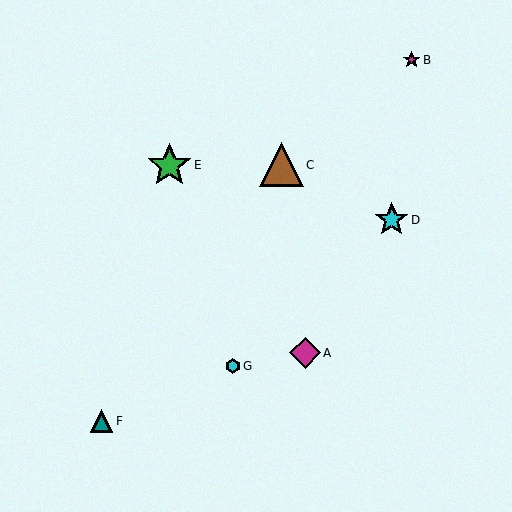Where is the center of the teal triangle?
The center of the teal triangle is at (101, 421).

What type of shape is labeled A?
Shape A is a magenta diamond.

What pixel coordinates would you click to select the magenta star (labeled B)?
Click at (412, 60) to select the magenta star B.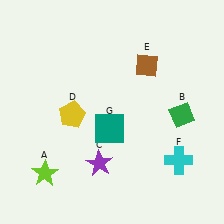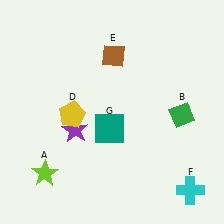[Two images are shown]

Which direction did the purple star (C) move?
The purple star (C) moved up.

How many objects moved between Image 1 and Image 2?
3 objects moved between the two images.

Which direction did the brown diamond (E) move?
The brown diamond (E) moved left.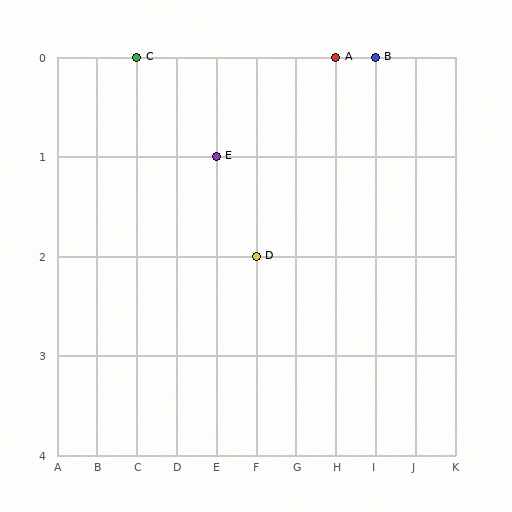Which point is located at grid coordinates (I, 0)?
Point B is at (I, 0).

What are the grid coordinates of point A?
Point A is at grid coordinates (H, 0).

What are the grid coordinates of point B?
Point B is at grid coordinates (I, 0).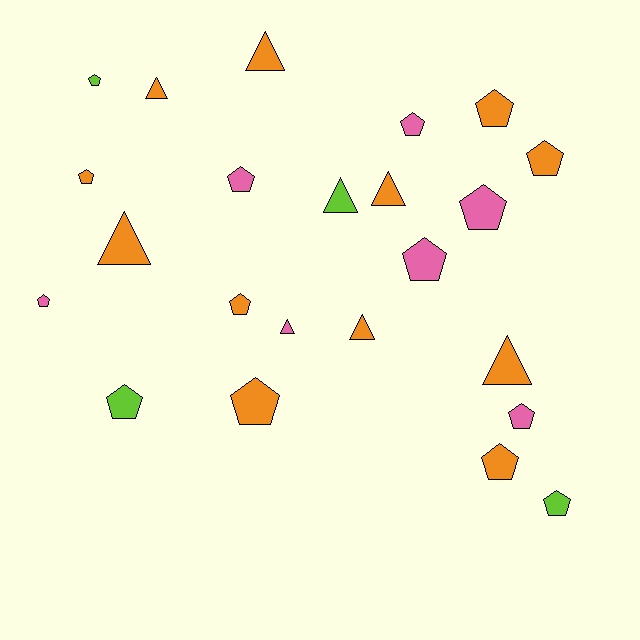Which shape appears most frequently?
Pentagon, with 15 objects.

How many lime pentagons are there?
There are 3 lime pentagons.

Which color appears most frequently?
Orange, with 12 objects.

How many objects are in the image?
There are 23 objects.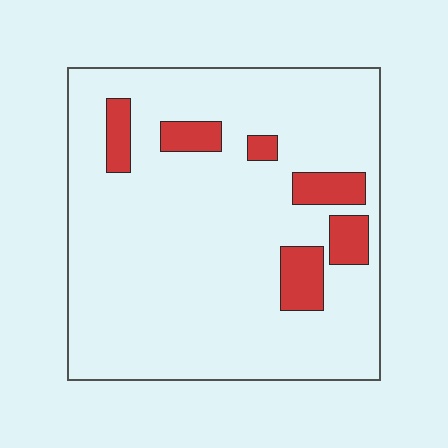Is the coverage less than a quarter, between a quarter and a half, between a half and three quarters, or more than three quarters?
Less than a quarter.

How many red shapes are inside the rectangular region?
6.